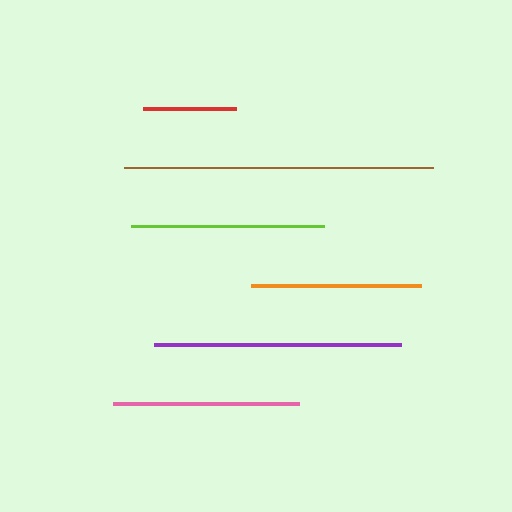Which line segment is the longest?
The brown line is the longest at approximately 309 pixels.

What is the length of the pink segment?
The pink segment is approximately 186 pixels long.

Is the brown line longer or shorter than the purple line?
The brown line is longer than the purple line.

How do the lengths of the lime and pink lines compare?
The lime and pink lines are approximately the same length.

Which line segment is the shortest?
The red line is the shortest at approximately 93 pixels.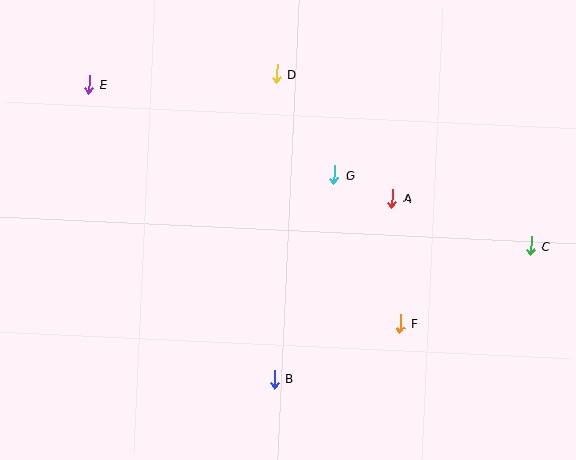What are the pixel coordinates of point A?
Point A is at (393, 198).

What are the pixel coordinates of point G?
Point G is at (334, 175).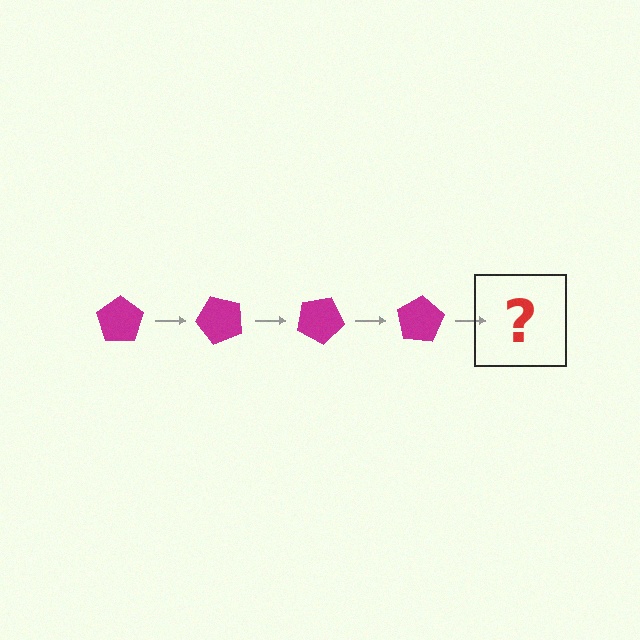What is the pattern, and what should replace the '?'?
The pattern is that the pentagon rotates 50 degrees each step. The '?' should be a magenta pentagon rotated 200 degrees.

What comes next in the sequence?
The next element should be a magenta pentagon rotated 200 degrees.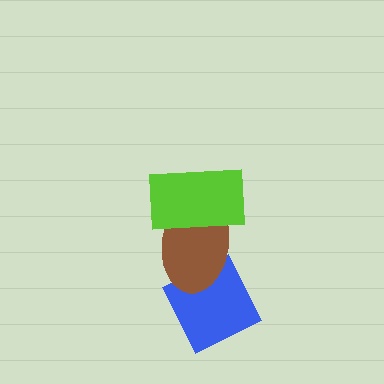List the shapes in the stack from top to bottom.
From top to bottom: the lime rectangle, the brown ellipse, the blue diamond.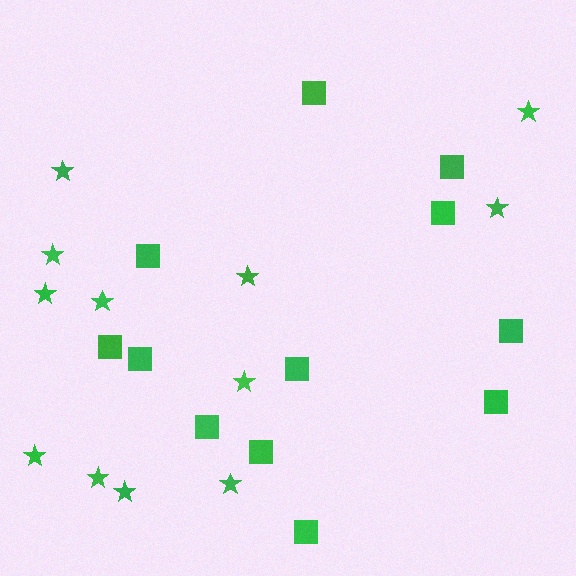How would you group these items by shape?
There are 2 groups: one group of squares (12) and one group of stars (12).